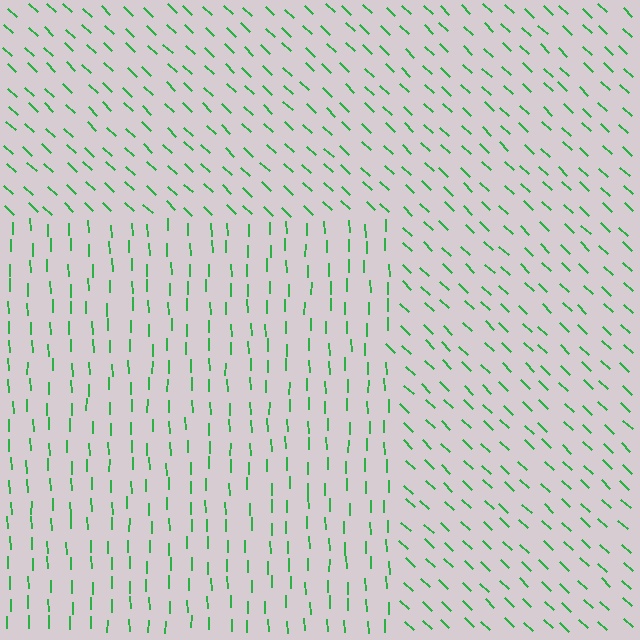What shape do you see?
I see a rectangle.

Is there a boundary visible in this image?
Yes, there is a texture boundary formed by a change in line orientation.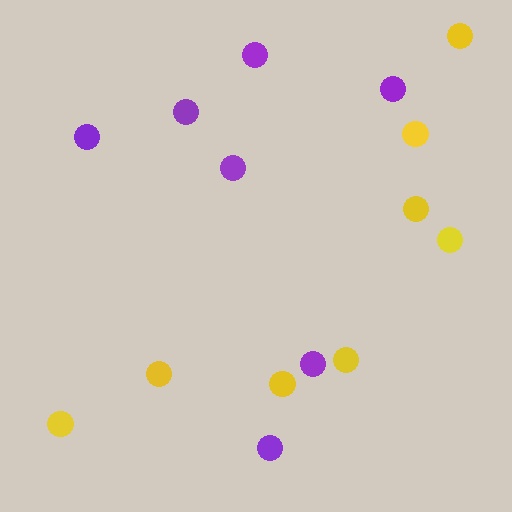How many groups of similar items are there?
There are 2 groups: one group of yellow circles (8) and one group of purple circles (7).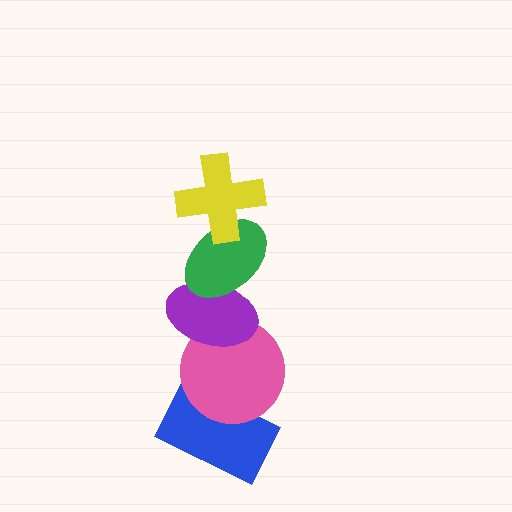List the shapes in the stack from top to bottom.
From top to bottom: the yellow cross, the green ellipse, the purple ellipse, the pink circle, the blue rectangle.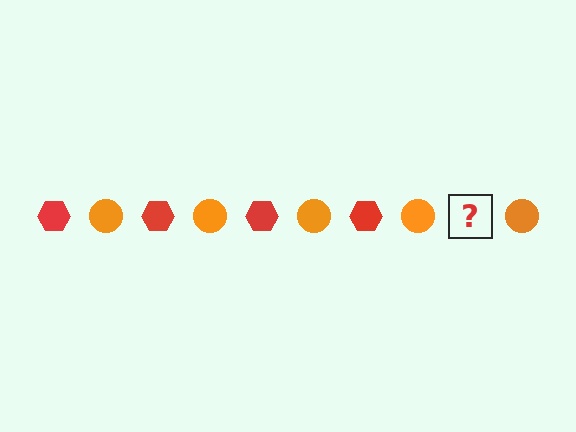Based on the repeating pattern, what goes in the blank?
The blank should be a red hexagon.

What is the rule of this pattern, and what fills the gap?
The rule is that the pattern alternates between red hexagon and orange circle. The gap should be filled with a red hexagon.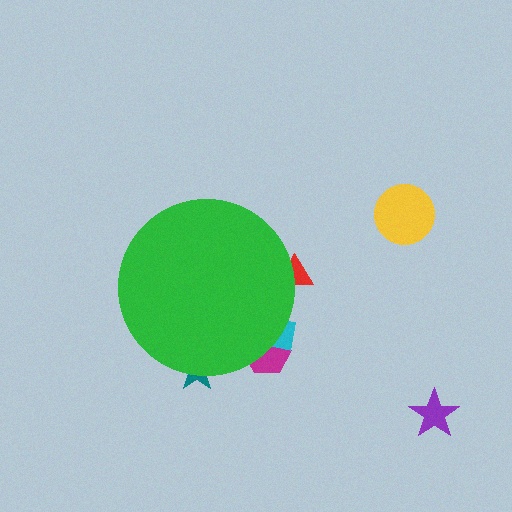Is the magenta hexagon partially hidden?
Yes, the magenta hexagon is partially hidden behind the green circle.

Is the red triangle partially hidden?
Yes, the red triangle is partially hidden behind the green circle.